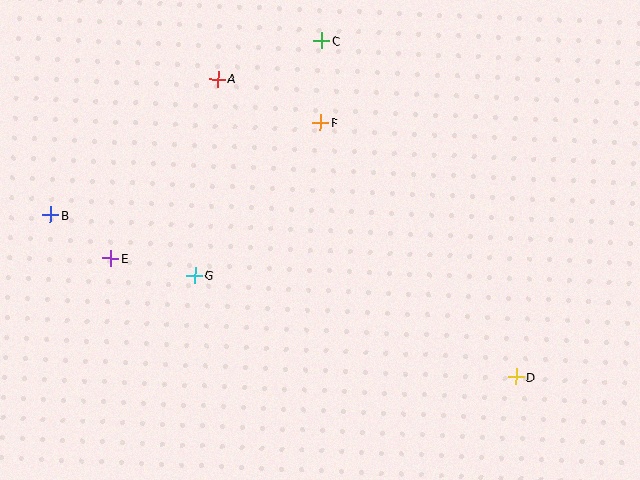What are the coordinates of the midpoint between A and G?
The midpoint between A and G is at (206, 177).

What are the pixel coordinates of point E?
Point E is at (111, 258).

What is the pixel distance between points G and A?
The distance between G and A is 198 pixels.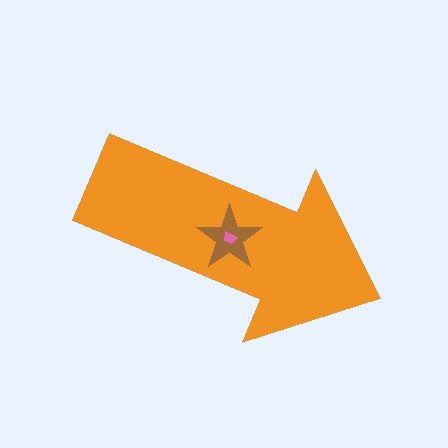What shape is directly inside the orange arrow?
The brown star.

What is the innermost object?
The pink trapezoid.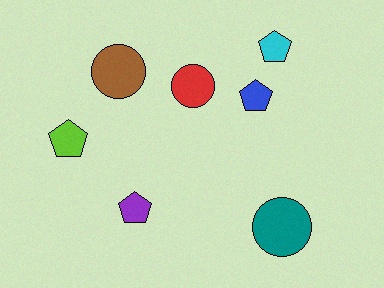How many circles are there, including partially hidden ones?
There are 3 circles.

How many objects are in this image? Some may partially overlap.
There are 7 objects.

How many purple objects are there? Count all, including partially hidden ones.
There is 1 purple object.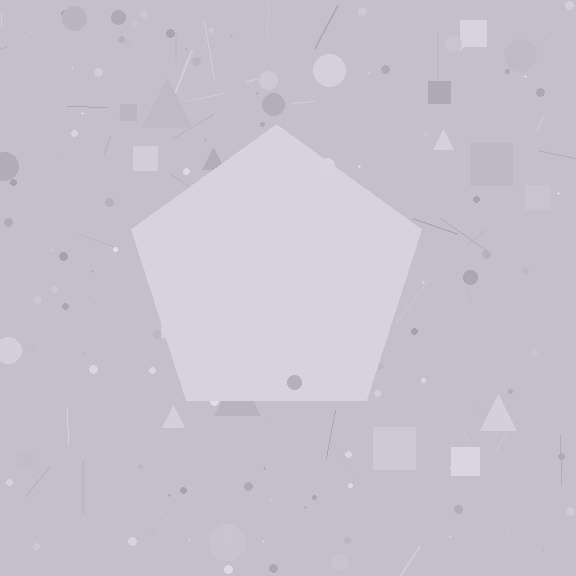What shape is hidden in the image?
A pentagon is hidden in the image.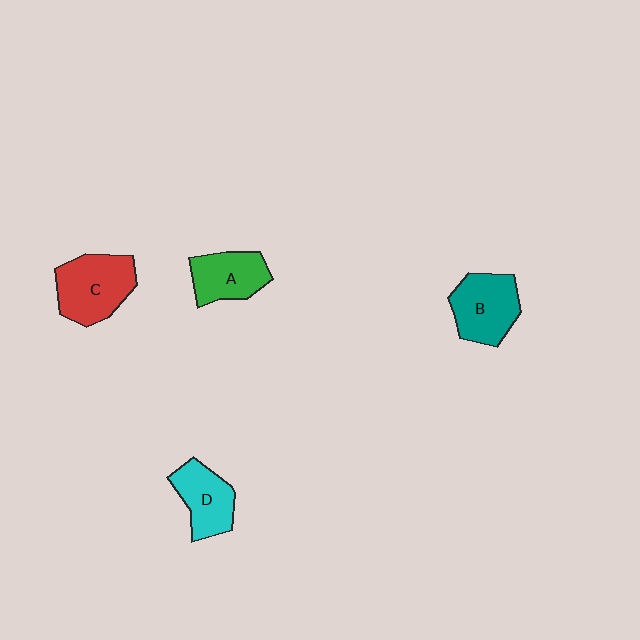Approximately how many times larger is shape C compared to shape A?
Approximately 1.3 times.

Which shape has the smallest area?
Shape D (cyan).